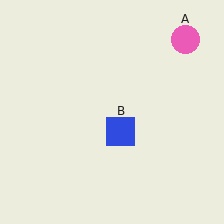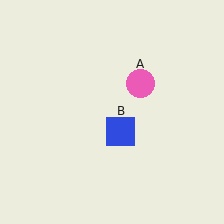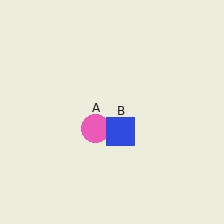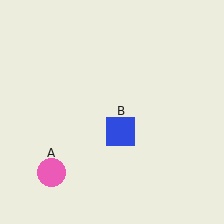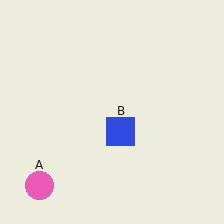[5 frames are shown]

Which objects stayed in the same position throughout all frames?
Blue square (object B) remained stationary.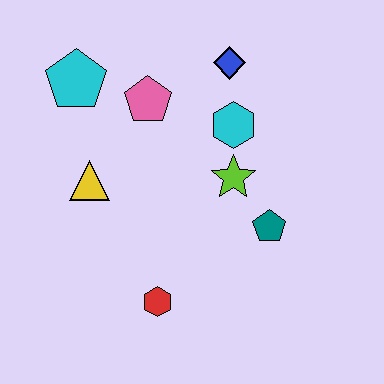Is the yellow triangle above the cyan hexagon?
No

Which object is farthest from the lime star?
The cyan pentagon is farthest from the lime star.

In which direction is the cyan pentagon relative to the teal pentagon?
The cyan pentagon is to the left of the teal pentagon.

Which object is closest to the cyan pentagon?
The pink pentagon is closest to the cyan pentagon.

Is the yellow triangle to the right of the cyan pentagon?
Yes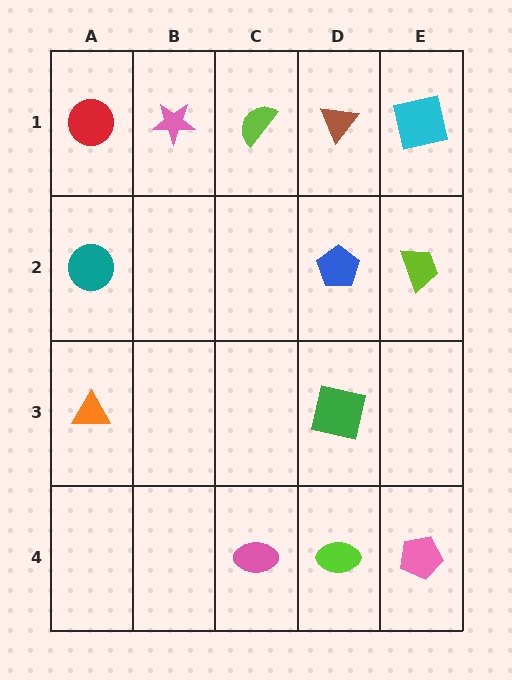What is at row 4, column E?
A pink pentagon.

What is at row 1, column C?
A lime semicircle.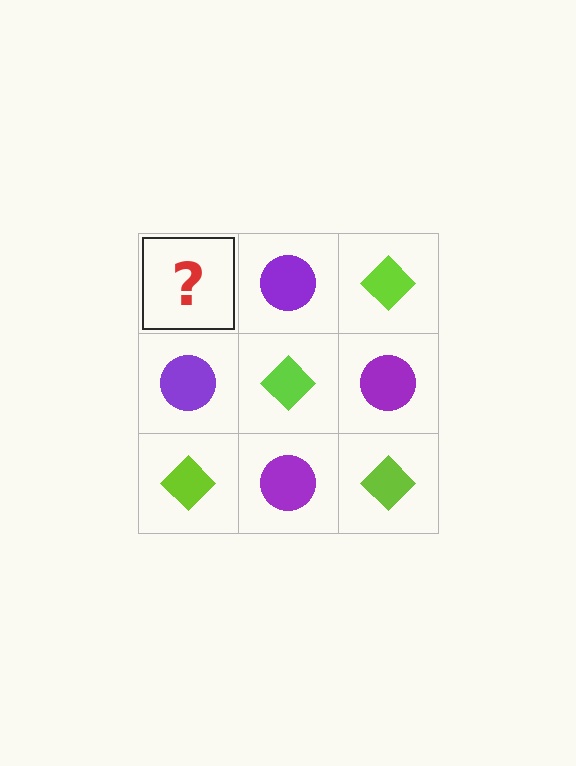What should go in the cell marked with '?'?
The missing cell should contain a lime diamond.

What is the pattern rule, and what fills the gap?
The rule is that it alternates lime diamond and purple circle in a checkerboard pattern. The gap should be filled with a lime diamond.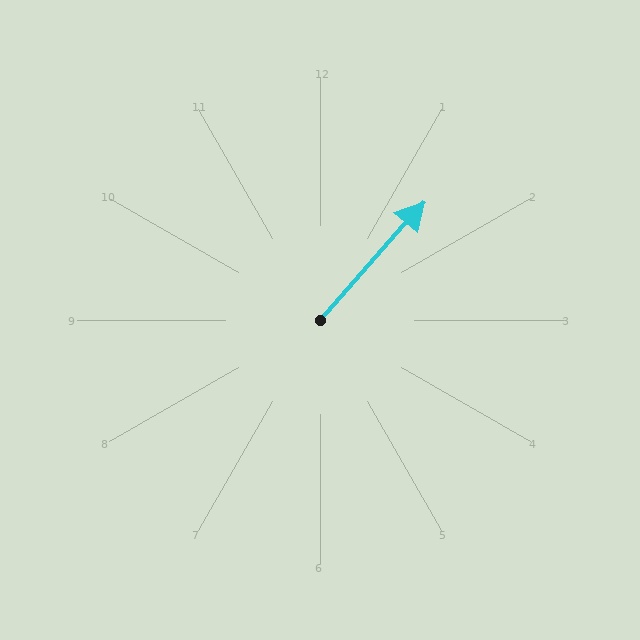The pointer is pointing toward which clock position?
Roughly 1 o'clock.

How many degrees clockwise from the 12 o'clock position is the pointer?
Approximately 41 degrees.